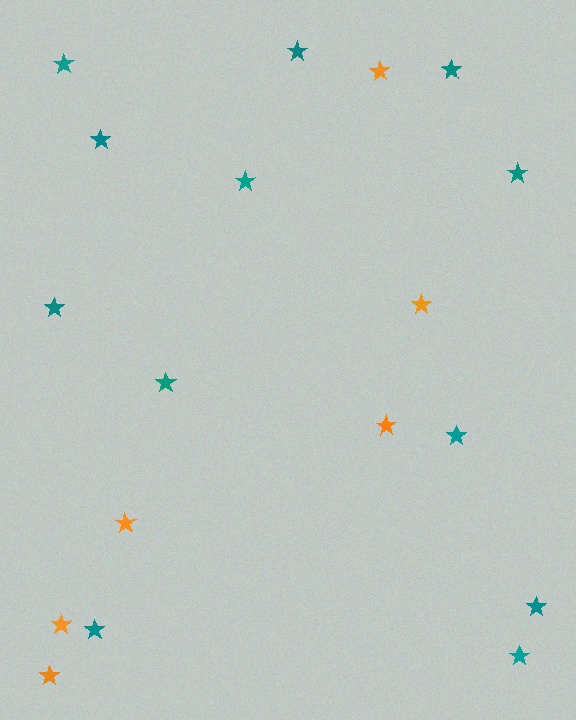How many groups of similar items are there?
There are 2 groups: one group of orange stars (6) and one group of teal stars (12).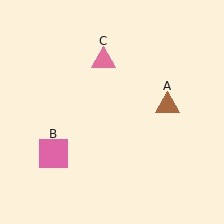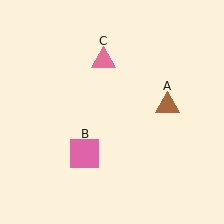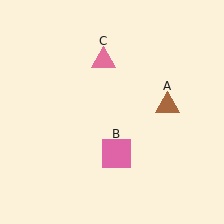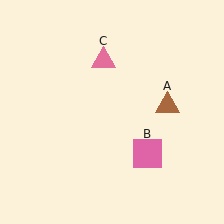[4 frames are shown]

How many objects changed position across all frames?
1 object changed position: pink square (object B).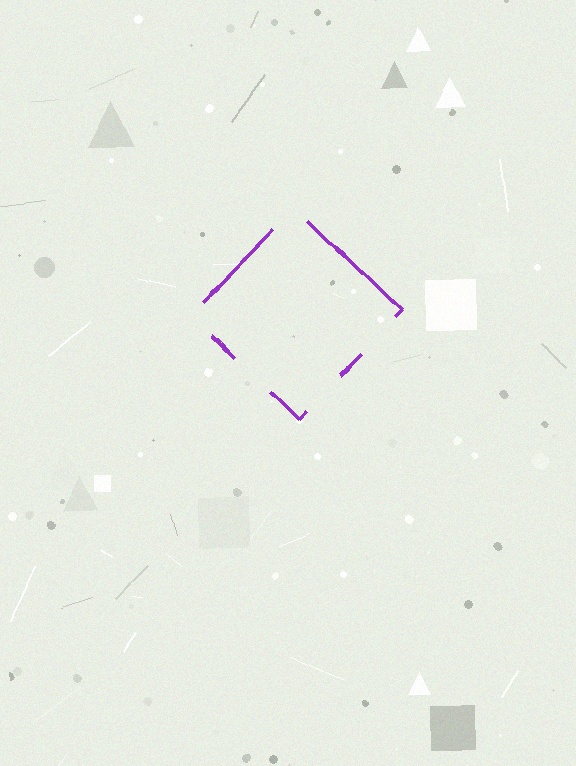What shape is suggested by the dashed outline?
The dashed outline suggests a diamond.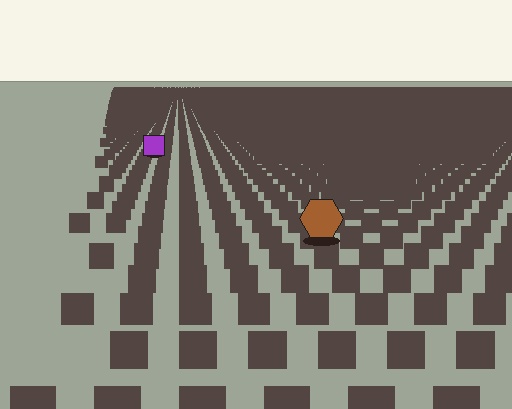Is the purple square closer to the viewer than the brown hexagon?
No. The brown hexagon is closer — you can tell from the texture gradient: the ground texture is coarser near it.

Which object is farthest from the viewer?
The purple square is farthest from the viewer. It appears smaller and the ground texture around it is denser.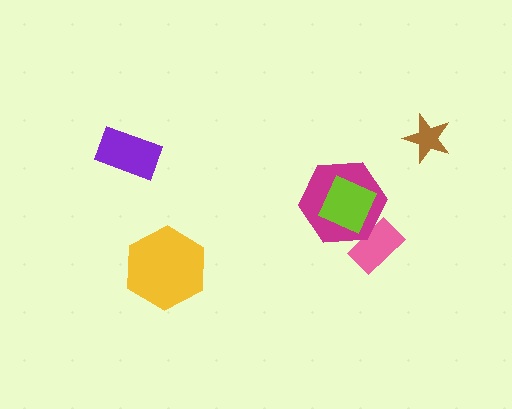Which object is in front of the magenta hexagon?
The lime diamond is in front of the magenta hexagon.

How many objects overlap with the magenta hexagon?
2 objects overlap with the magenta hexagon.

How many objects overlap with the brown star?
0 objects overlap with the brown star.